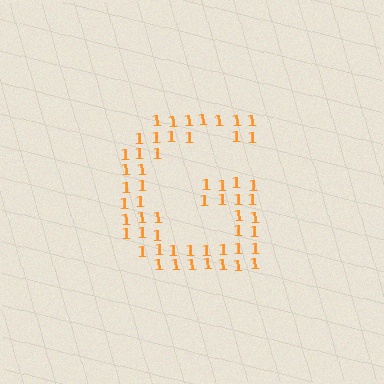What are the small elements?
The small elements are digit 1's.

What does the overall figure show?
The overall figure shows the letter G.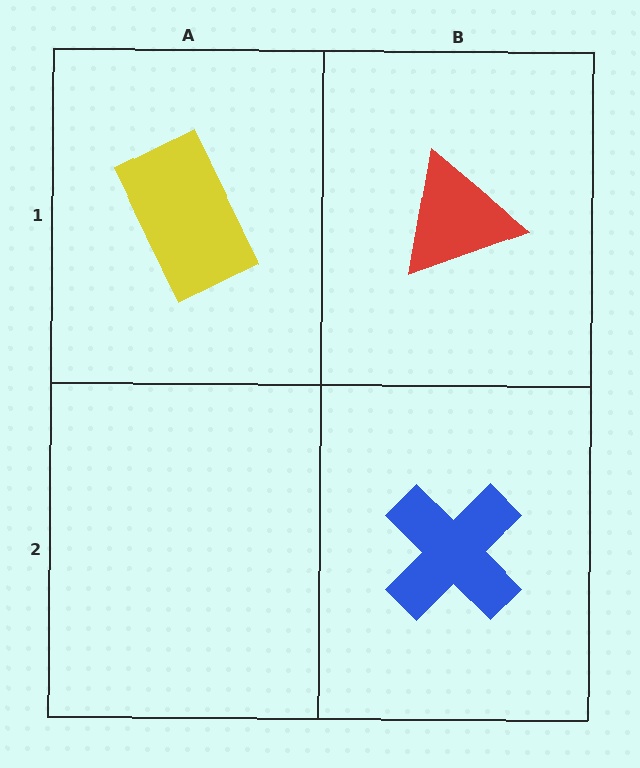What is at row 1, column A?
A yellow rectangle.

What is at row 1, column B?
A red triangle.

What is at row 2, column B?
A blue cross.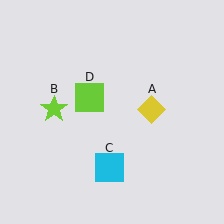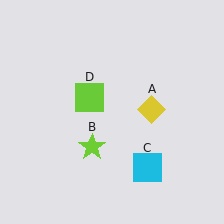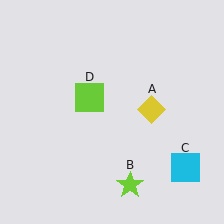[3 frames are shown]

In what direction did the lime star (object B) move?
The lime star (object B) moved down and to the right.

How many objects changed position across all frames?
2 objects changed position: lime star (object B), cyan square (object C).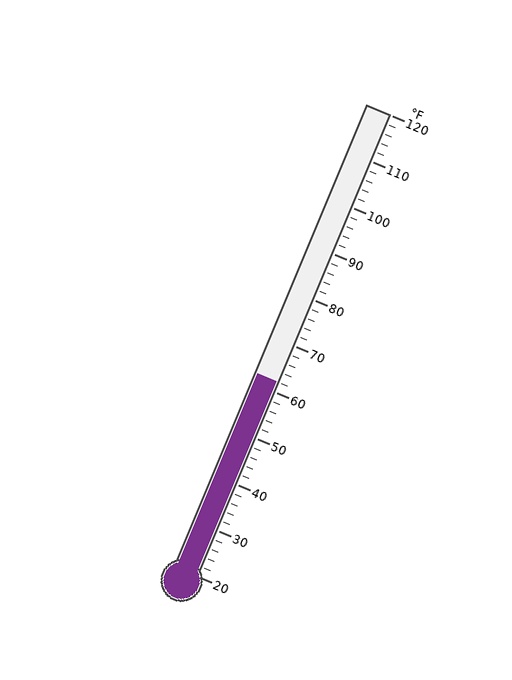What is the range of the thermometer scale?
The thermometer scale ranges from 20°F to 120°F.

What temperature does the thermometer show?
The thermometer shows approximately 62°F.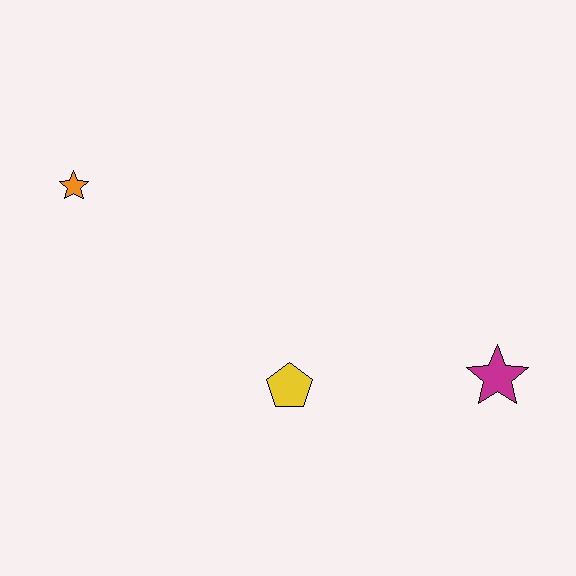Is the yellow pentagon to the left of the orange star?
No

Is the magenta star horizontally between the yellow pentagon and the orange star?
No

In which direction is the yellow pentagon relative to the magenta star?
The yellow pentagon is to the left of the magenta star.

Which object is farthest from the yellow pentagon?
The orange star is farthest from the yellow pentagon.